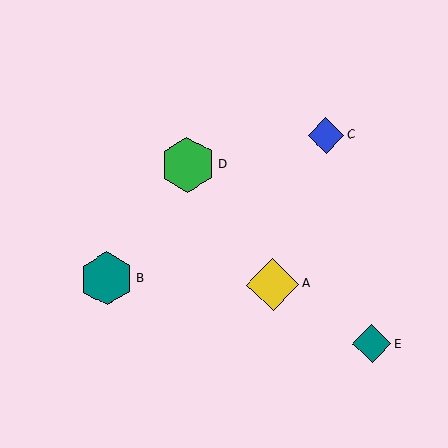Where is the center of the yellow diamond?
The center of the yellow diamond is at (273, 285).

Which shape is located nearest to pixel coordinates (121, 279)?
The teal hexagon (labeled B) at (106, 279) is nearest to that location.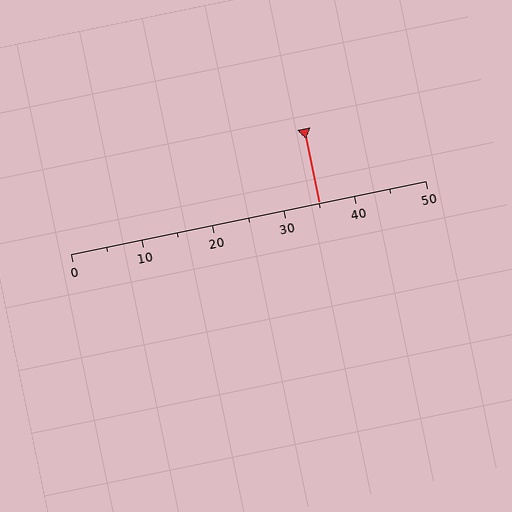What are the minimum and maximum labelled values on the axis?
The axis runs from 0 to 50.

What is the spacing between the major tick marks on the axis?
The major ticks are spaced 10 apart.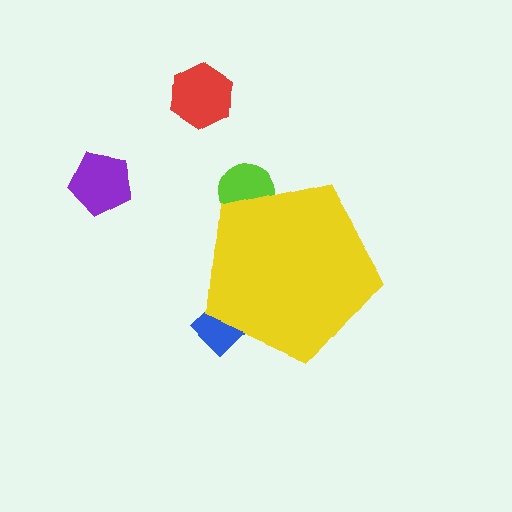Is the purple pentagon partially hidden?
No, the purple pentagon is fully visible.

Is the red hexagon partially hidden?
No, the red hexagon is fully visible.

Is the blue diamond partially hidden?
Yes, the blue diamond is partially hidden behind the yellow pentagon.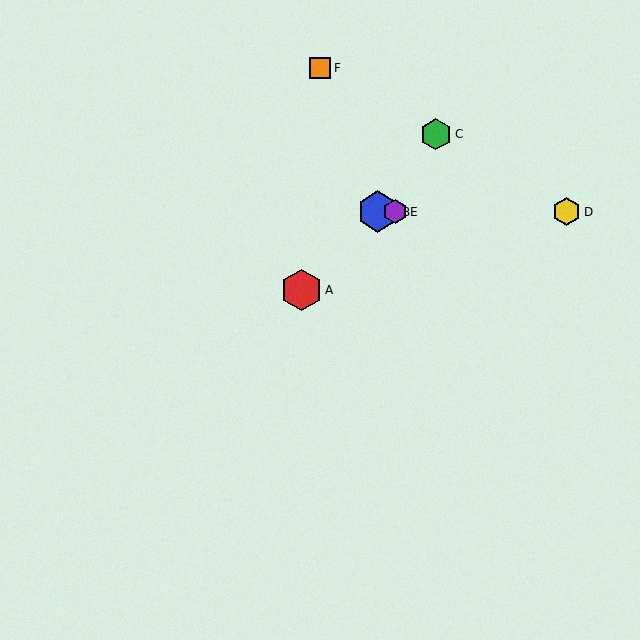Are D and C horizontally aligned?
No, D is at y≈212 and C is at y≈134.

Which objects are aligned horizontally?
Objects B, D, E are aligned horizontally.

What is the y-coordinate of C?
Object C is at y≈134.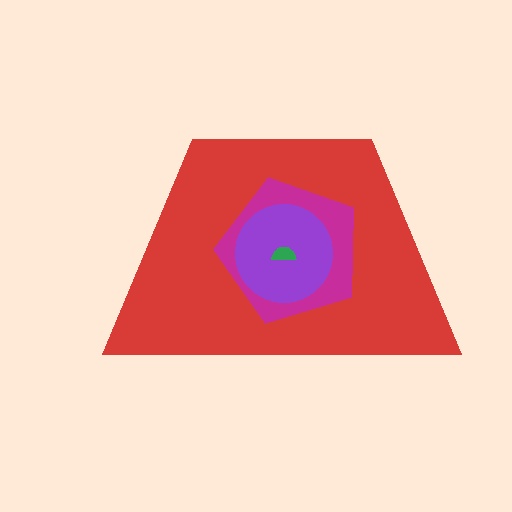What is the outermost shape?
The red trapezoid.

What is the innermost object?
The green semicircle.